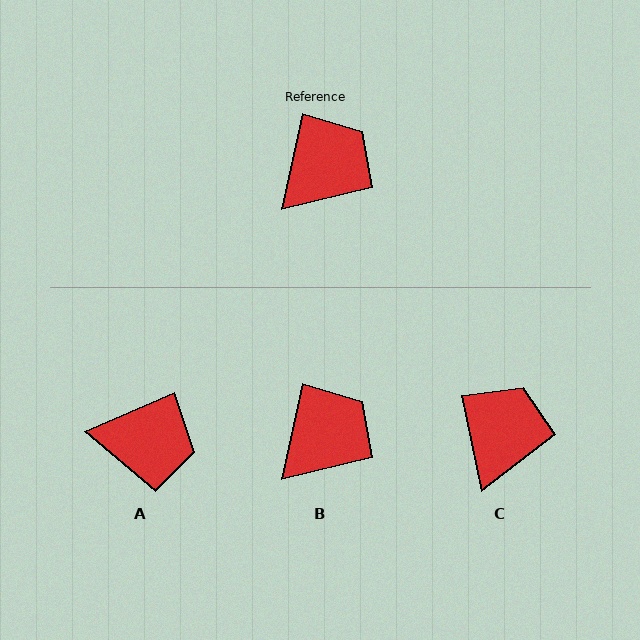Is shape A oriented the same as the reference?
No, it is off by about 55 degrees.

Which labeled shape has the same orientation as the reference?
B.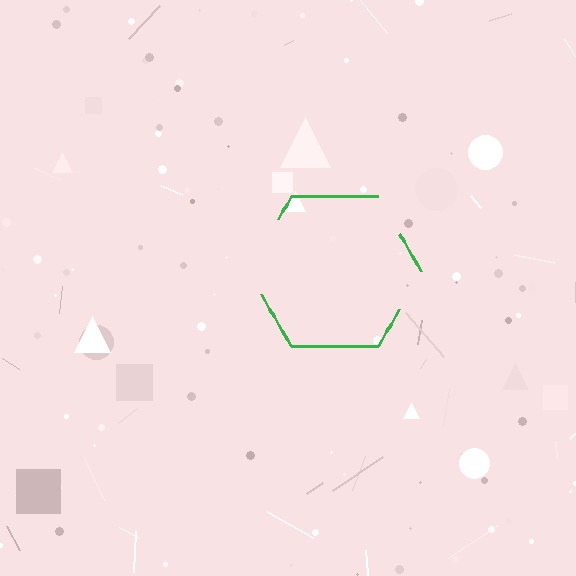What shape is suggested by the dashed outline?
The dashed outline suggests a hexagon.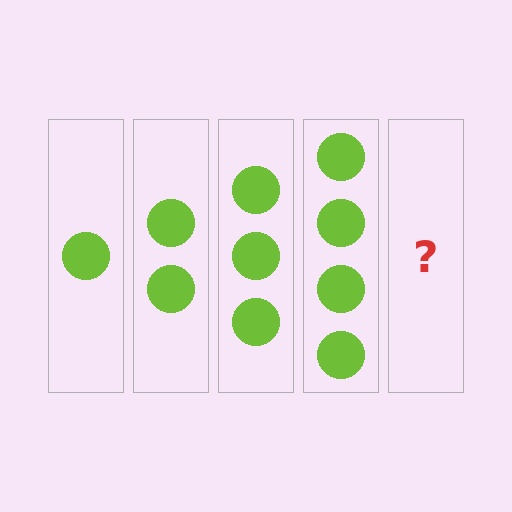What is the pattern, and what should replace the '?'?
The pattern is that each step adds one more circle. The '?' should be 5 circles.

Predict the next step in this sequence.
The next step is 5 circles.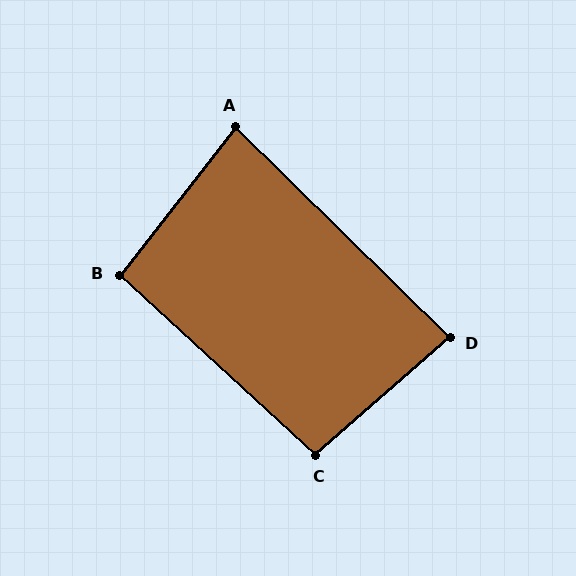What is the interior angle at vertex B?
Approximately 94 degrees (approximately right).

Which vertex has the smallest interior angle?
A, at approximately 84 degrees.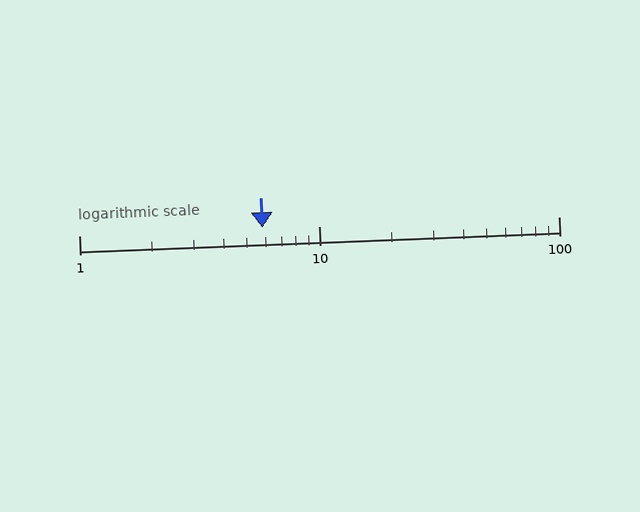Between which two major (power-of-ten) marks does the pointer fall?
The pointer is between 1 and 10.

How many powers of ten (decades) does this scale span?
The scale spans 2 decades, from 1 to 100.